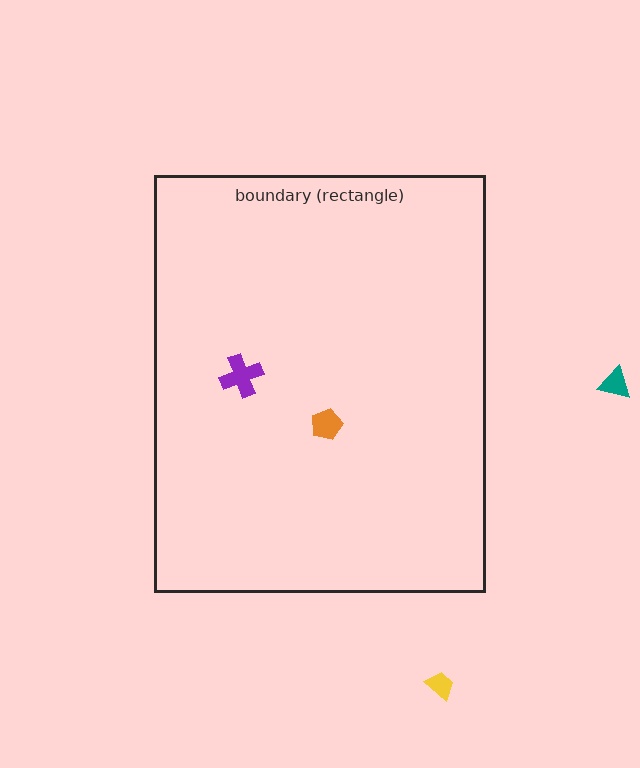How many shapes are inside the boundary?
2 inside, 2 outside.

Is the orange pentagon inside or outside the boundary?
Inside.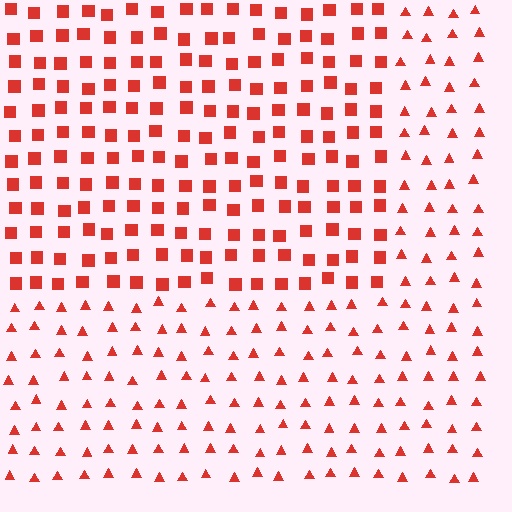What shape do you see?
I see a rectangle.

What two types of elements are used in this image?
The image uses squares inside the rectangle region and triangles outside it.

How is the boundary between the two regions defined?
The boundary is defined by a change in element shape: squares inside vs. triangles outside. All elements share the same color and spacing.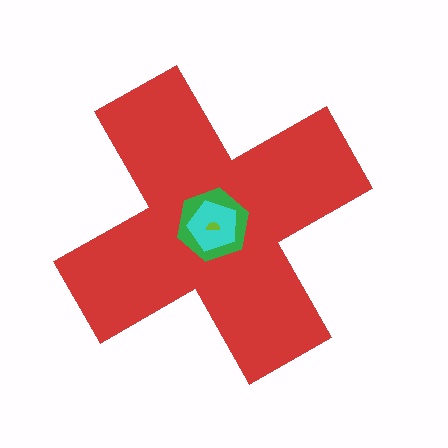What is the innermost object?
The lime semicircle.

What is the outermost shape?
The red cross.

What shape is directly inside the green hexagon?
The cyan pentagon.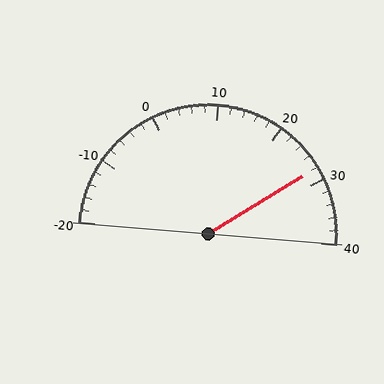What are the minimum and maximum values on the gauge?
The gauge ranges from -20 to 40.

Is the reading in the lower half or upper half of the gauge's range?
The reading is in the upper half of the range (-20 to 40).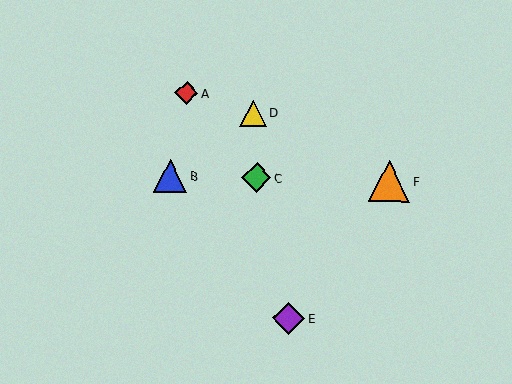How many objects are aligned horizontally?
3 objects (B, C, F) are aligned horizontally.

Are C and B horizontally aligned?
Yes, both are at y≈178.